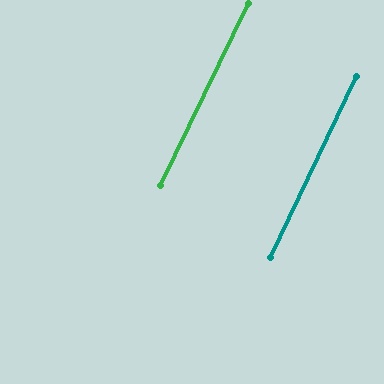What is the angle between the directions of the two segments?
Approximately 0 degrees.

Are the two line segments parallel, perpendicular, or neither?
Parallel — their directions differ by only 0.3°.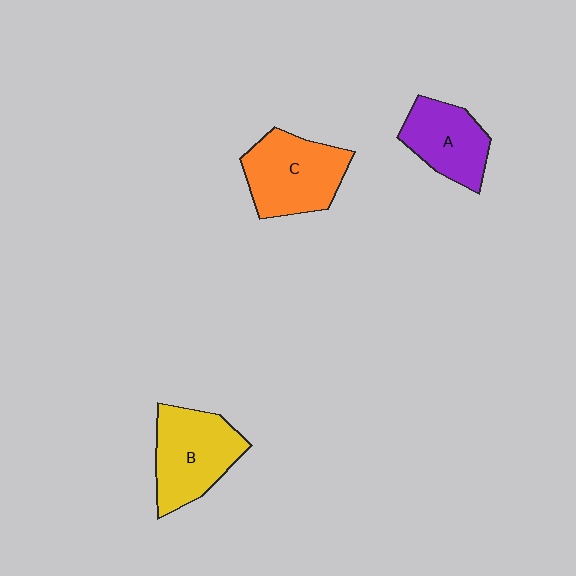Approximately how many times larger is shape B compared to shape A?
Approximately 1.3 times.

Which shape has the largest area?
Shape C (orange).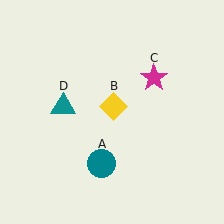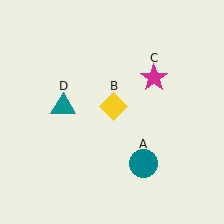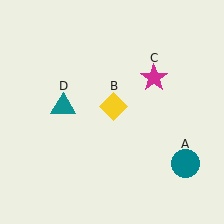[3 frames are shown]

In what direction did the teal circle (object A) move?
The teal circle (object A) moved right.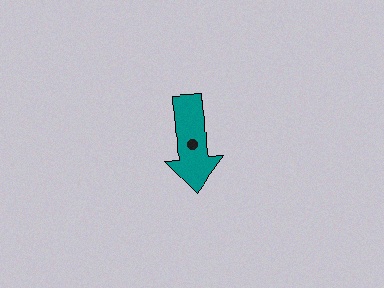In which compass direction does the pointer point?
South.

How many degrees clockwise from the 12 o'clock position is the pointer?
Approximately 176 degrees.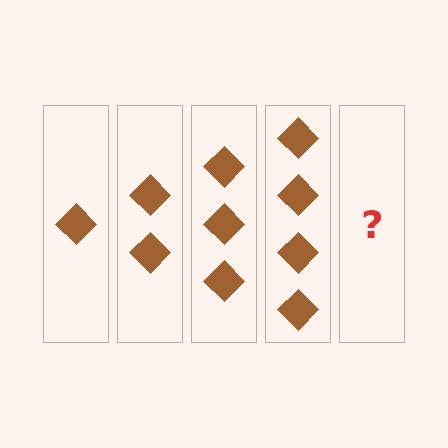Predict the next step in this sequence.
The next step is 5 diamonds.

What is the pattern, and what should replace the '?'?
The pattern is that each step adds one more diamond. The '?' should be 5 diamonds.